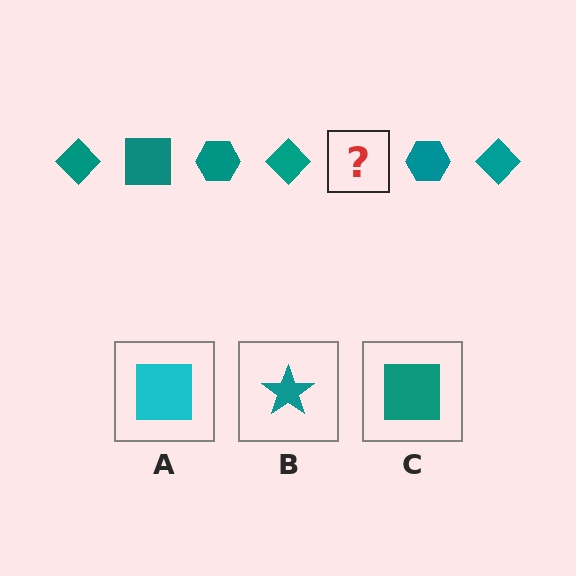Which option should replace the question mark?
Option C.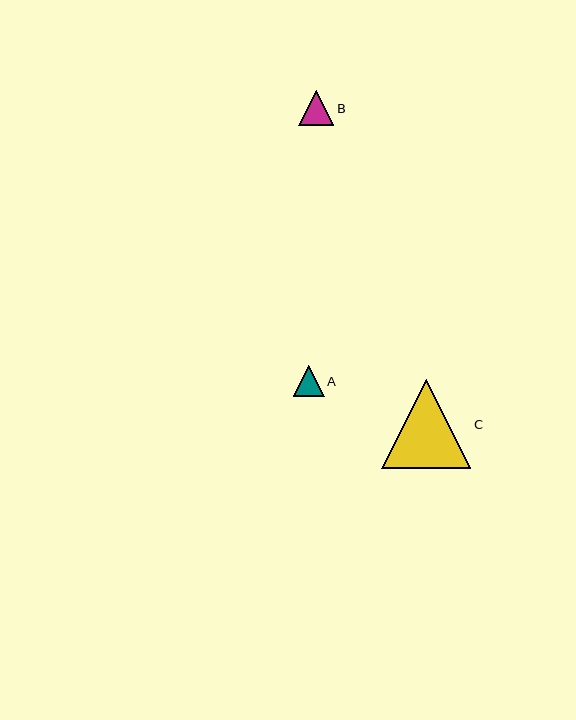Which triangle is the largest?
Triangle C is the largest with a size of approximately 89 pixels.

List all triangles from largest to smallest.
From largest to smallest: C, B, A.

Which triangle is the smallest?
Triangle A is the smallest with a size of approximately 31 pixels.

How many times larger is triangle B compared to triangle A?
Triangle B is approximately 1.1 times the size of triangle A.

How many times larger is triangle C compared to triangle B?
Triangle C is approximately 2.5 times the size of triangle B.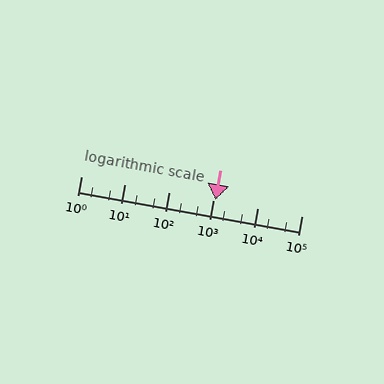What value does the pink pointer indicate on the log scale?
The pointer indicates approximately 1100.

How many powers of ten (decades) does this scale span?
The scale spans 5 decades, from 1 to 100000.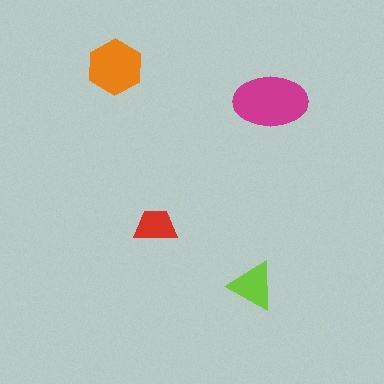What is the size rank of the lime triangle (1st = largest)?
3rd.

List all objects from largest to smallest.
The magenta ellipse, the orange hexagon, the lime triangle, the red trapezoid.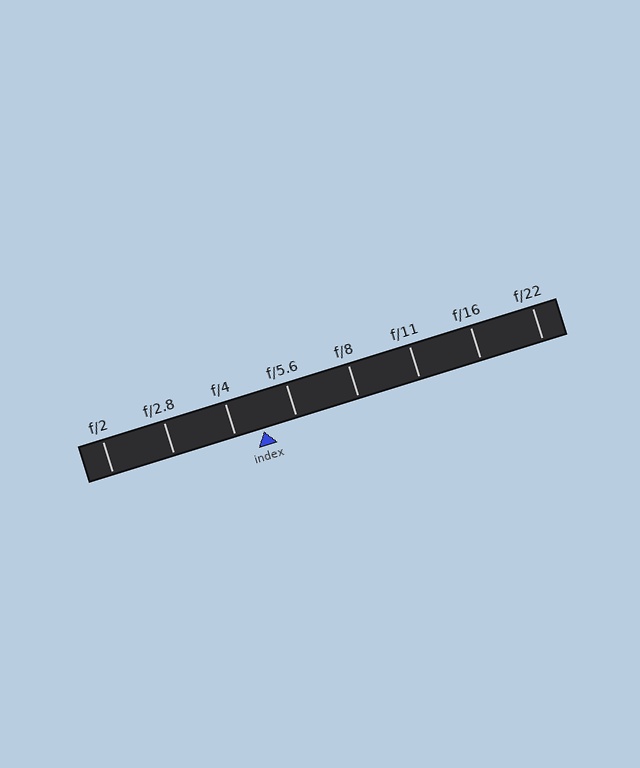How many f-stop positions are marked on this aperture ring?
There are 8 f-stop positions marked.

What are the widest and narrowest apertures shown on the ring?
The widest aperture shown is f/2 and the narrowest is f/22.